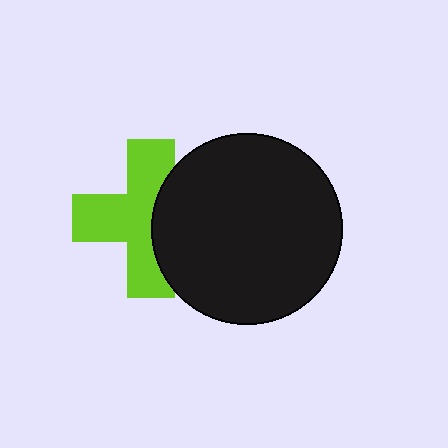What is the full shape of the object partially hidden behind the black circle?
The partially hidden object is a lime cross.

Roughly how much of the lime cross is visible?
About half of it is visible (roughly 63%).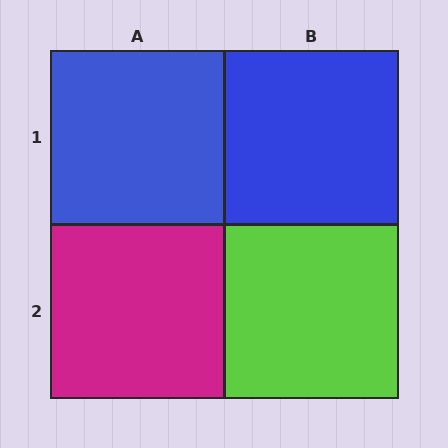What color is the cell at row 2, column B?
Lime.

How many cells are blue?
2 cells are blue.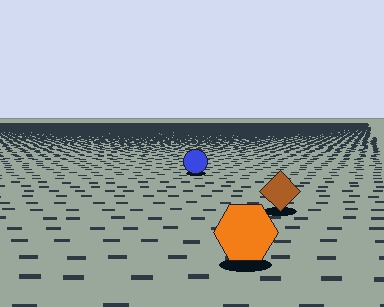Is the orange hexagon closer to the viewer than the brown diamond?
Yes. The orange hexagon is closer — you can tell from the texture gradient: the ground texture is coarser near it.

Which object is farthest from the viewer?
The blue circle is farthest from the viewer. It appears smaller and the ground texture around it is denser.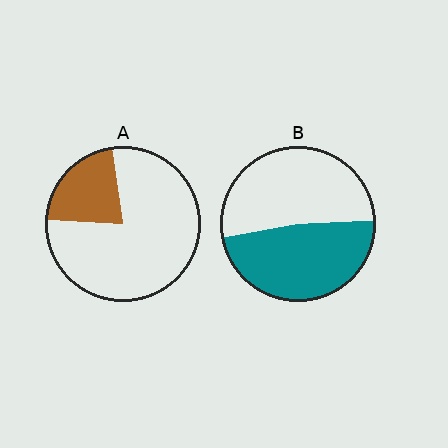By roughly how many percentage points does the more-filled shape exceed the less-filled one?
By roughly 25 percentage points (B over A).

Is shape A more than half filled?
No.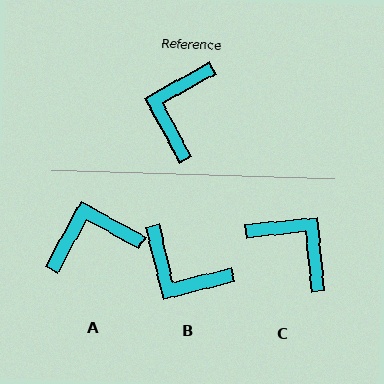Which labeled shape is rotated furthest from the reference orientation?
C, about 113 degrees away.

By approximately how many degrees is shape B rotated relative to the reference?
Approximately 75 degrees counter-clockwise.